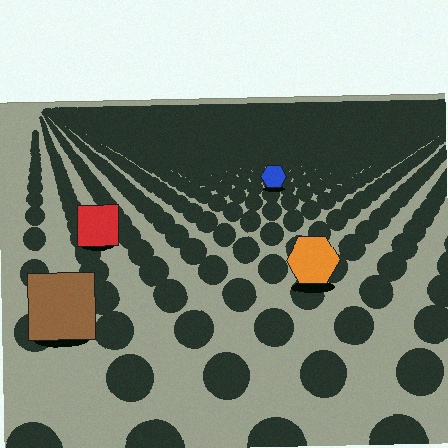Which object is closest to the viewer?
The brown square is closest. The texture marks near it are larger and more spread out.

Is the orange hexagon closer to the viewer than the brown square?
No. The brown square is closer — you can tell from the texture gradient: the ground texture is coarser near it.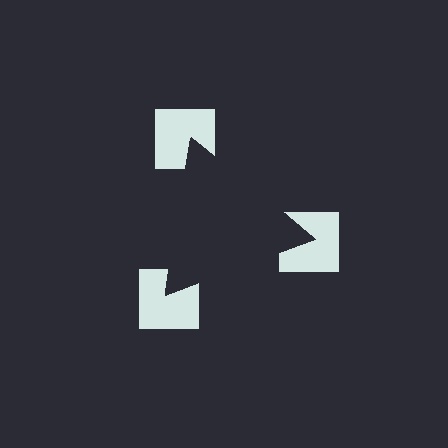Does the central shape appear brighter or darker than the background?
It typically appears slightly darker than the background, even though no actual brightness change is drawn.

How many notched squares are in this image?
There are 3 — one at each vertex of the illusory triangle.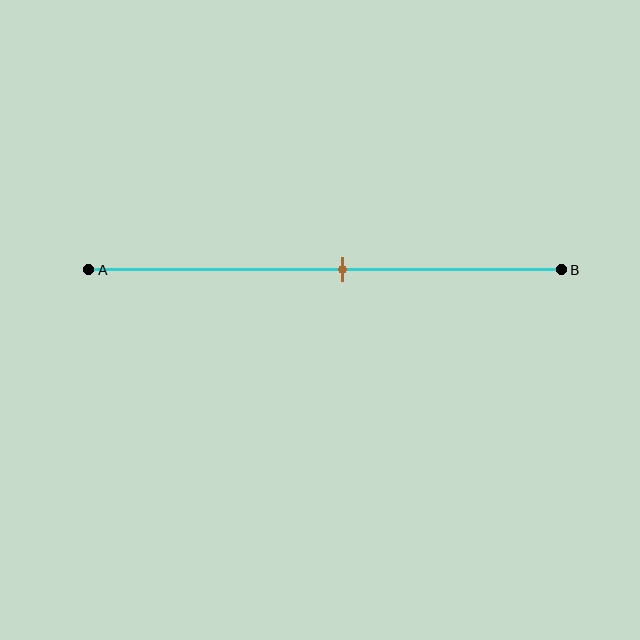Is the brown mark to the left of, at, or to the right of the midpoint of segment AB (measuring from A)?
The brown mark is to the right of the midpoint of segment AB.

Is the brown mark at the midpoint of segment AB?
No, the mark is at about 55% from A, not at the 50% midpoint.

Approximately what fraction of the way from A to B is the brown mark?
The brown mark is approximately 55% of the way from A to B.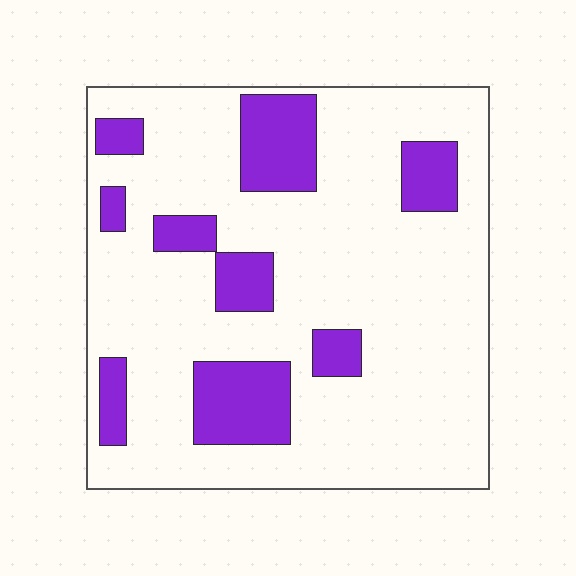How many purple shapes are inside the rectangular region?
9.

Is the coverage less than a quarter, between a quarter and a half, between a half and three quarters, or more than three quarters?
Less than a quarter.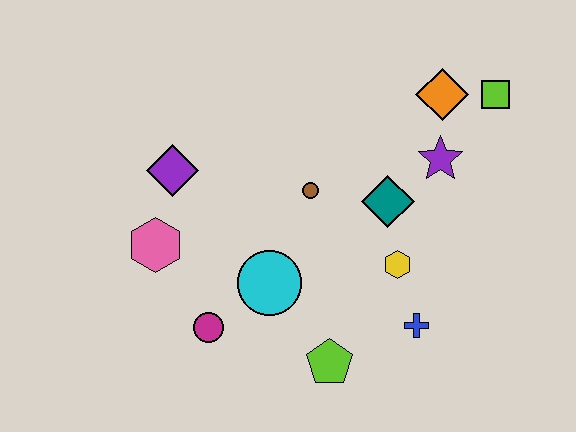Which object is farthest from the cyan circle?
The lime square is farthest from the cyan circle.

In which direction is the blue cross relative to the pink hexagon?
The blue cross is to the right of the pink hexagon.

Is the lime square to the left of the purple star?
No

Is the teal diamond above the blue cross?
Yes